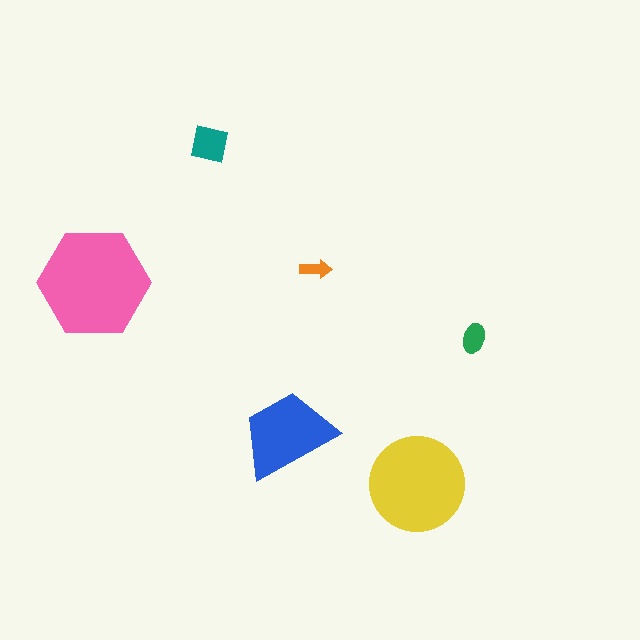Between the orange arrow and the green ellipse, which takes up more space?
The green ellipse.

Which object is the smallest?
The orange arrow.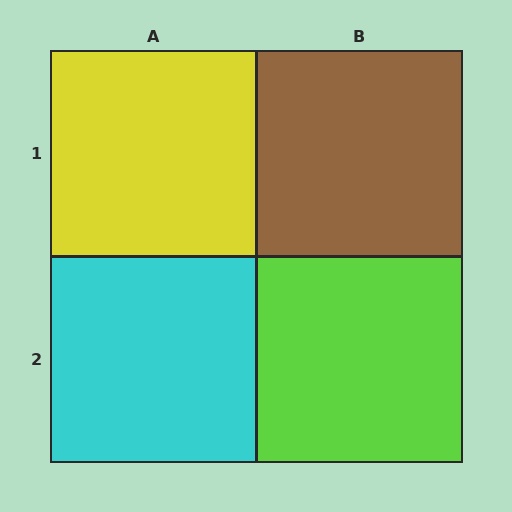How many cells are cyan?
1 cell is cyan.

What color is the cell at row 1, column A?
Yellow.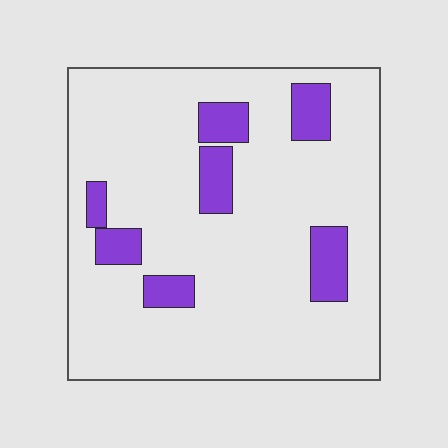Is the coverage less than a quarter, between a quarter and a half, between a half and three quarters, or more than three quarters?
Less than a quarter.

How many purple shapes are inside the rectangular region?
7.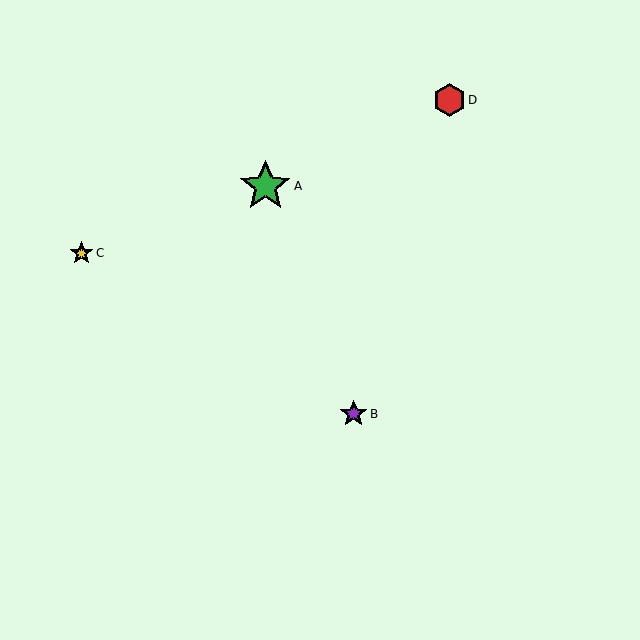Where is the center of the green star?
The center of the green star is at (265, 186).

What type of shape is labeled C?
Shape C is a yellow star.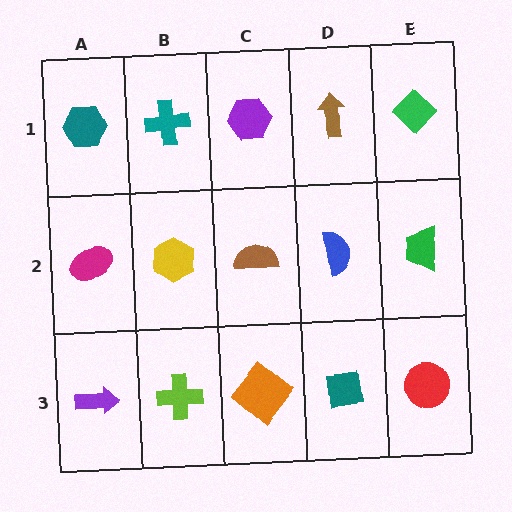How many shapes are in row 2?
5 shapes.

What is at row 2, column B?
A yellow hexagon.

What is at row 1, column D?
A brown arrow.